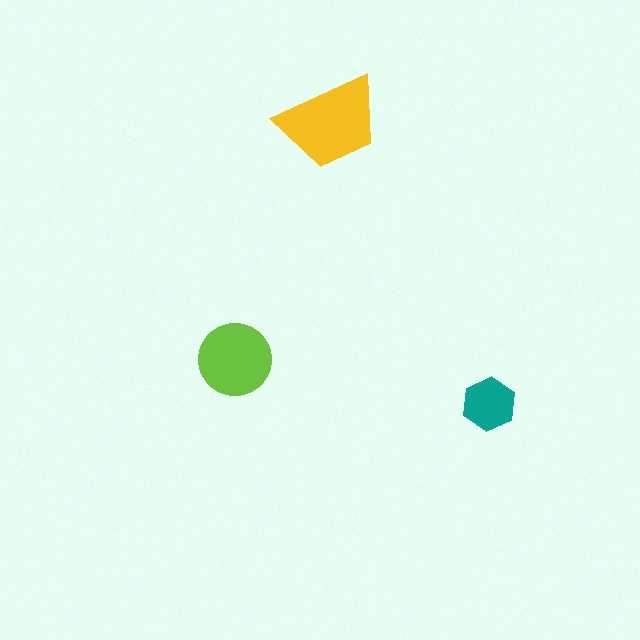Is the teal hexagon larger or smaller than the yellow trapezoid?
Smaller.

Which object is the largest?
The yellow trapezoid.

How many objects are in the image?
There are 3 objects in the image.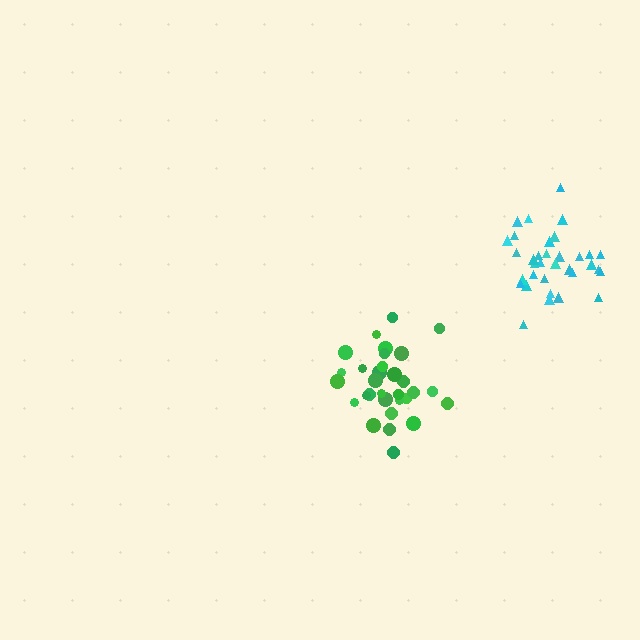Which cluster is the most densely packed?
Green.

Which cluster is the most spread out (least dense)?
Cyan.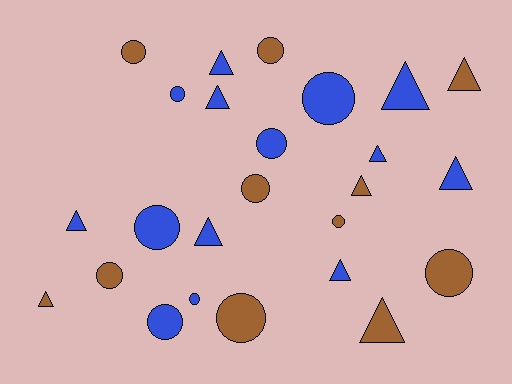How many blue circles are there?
There are 6 blue circles.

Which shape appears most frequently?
Circle, with 13 objects.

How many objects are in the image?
There are 25 objects.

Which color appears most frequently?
Blue, with 14 objects.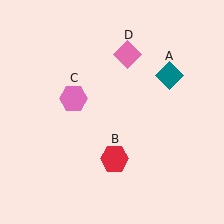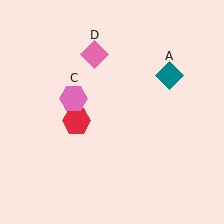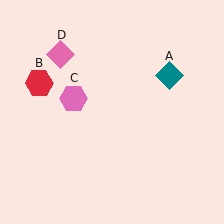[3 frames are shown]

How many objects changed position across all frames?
2 objects changed position: red hexagon (object B), pink diamond (object D).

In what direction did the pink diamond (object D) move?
The pink diamond (object D) moved left.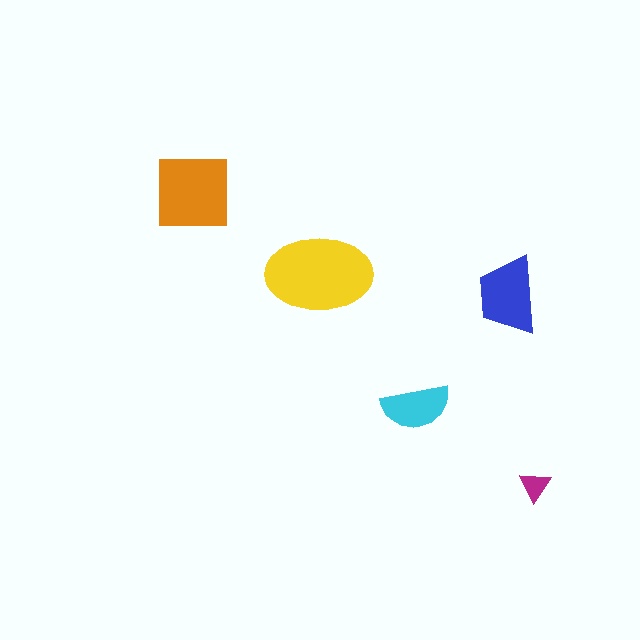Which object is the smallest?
The magenta triangle.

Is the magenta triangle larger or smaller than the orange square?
Smaller.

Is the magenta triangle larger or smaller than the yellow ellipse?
Smaller.